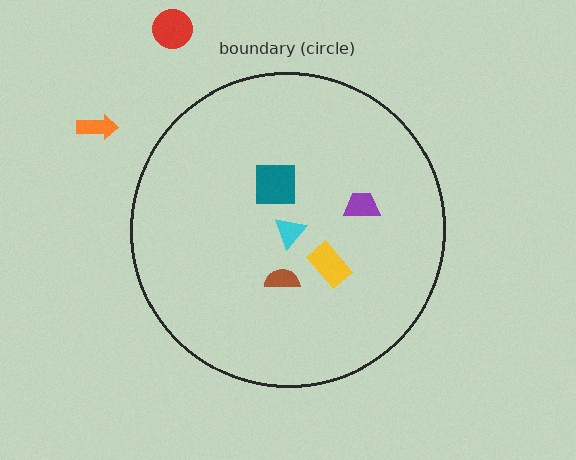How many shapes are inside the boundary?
5 inside, 2 outside.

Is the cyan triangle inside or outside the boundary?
Inside.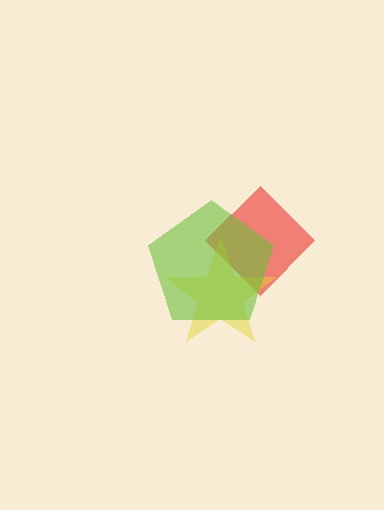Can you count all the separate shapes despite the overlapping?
Yes, there are 3 separate shapes.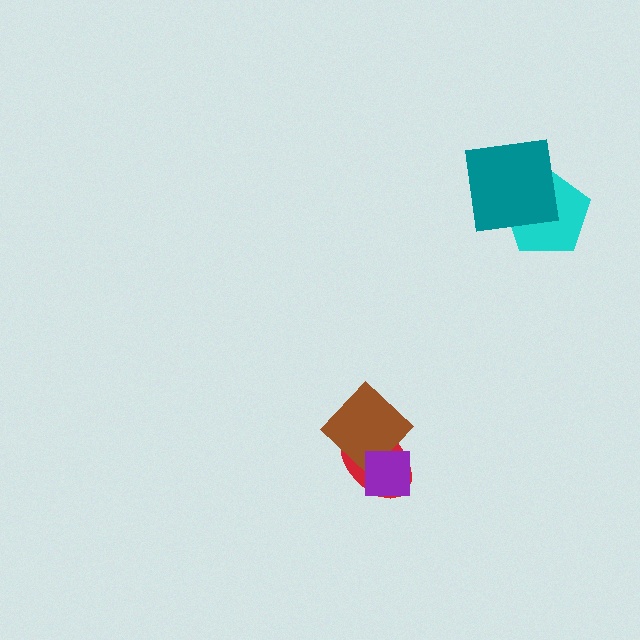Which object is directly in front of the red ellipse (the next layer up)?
The brown diamond is directly in front of the red ellipse.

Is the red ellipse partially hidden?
Yes, it is partially covered by another shape.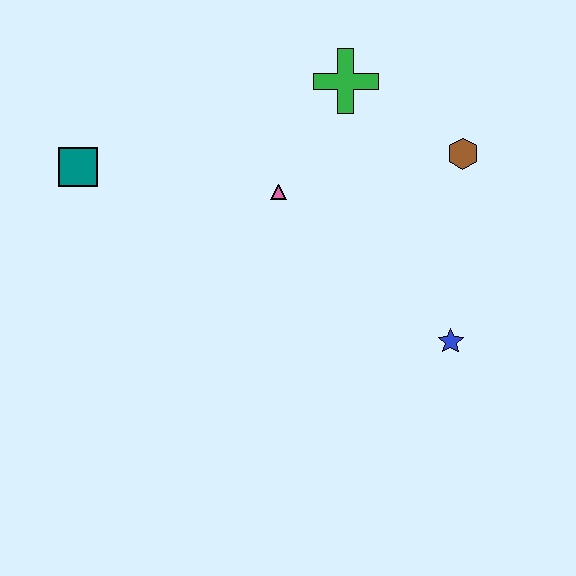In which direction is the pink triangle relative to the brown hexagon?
The pink triangle is to the left of the brown hexagon.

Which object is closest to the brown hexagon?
The green cross is closest to the brown hexagon.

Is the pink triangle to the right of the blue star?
No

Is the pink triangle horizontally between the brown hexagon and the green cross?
No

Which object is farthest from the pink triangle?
The blue star is farthest from the pink triangle.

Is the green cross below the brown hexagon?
No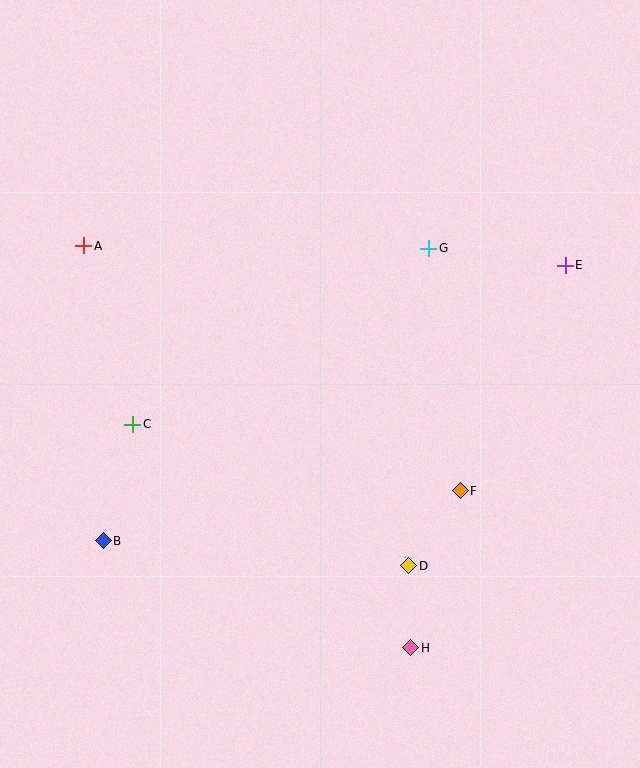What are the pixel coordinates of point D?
Point D is at (409, 566).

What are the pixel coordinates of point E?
Point E is at (565, 265).